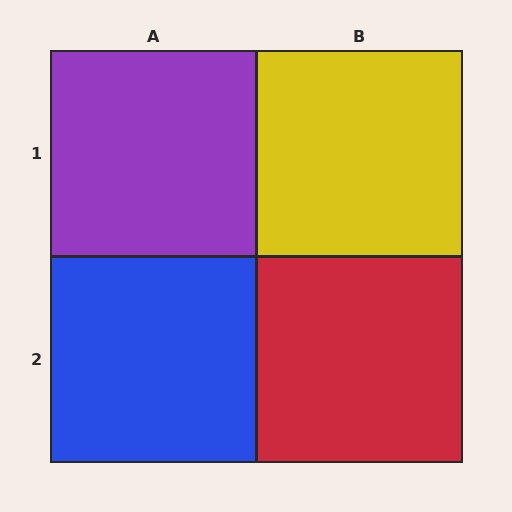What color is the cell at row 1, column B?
Yellow.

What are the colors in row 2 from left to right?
Blue, red.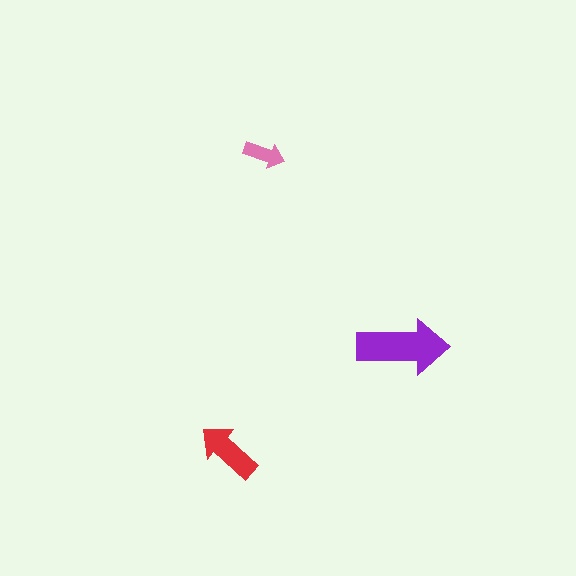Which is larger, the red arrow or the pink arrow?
The red one.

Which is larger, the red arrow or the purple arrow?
The purple one.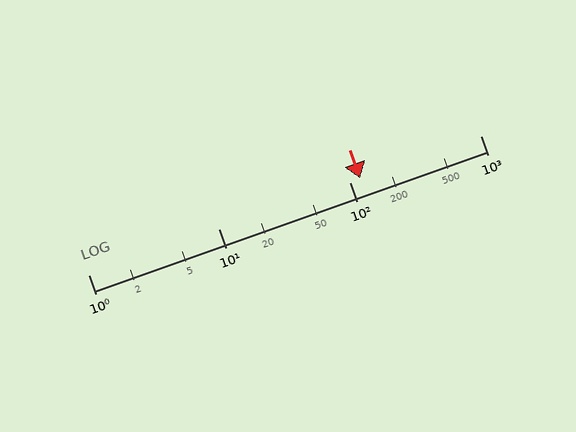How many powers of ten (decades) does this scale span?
The scale spans 3 decades, from 1 to 1000.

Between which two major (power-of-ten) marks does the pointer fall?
The pointer is between 100 and 1000.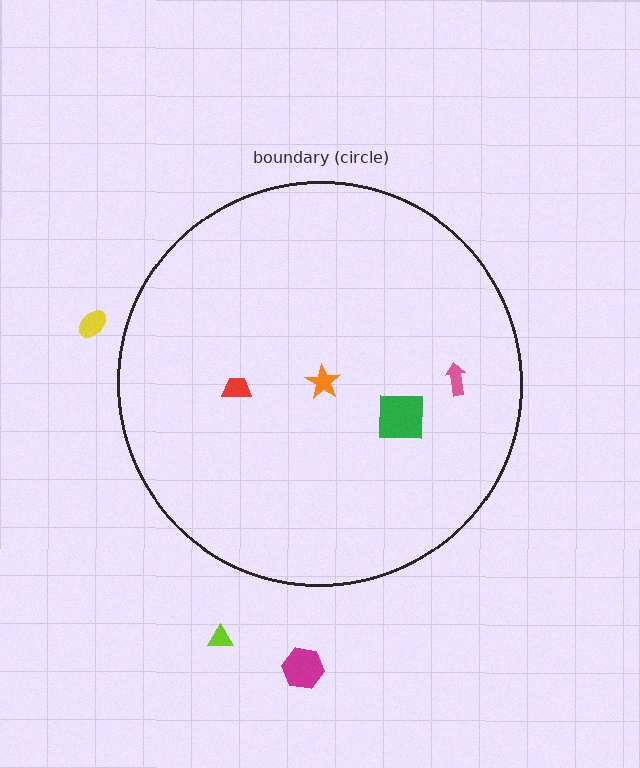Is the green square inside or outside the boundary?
Inside.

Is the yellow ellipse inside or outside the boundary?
Outside.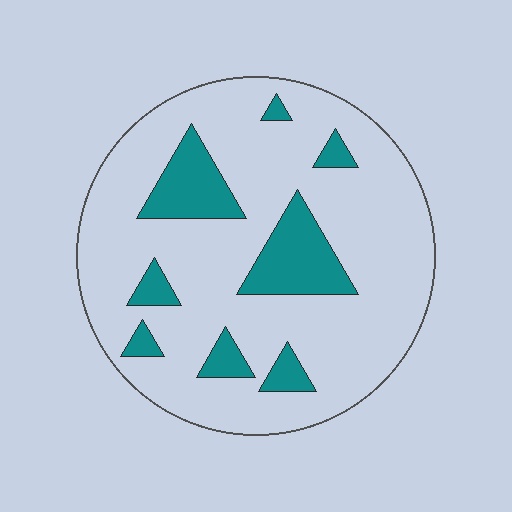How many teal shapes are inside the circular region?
8.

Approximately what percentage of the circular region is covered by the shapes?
Approximately 20%.